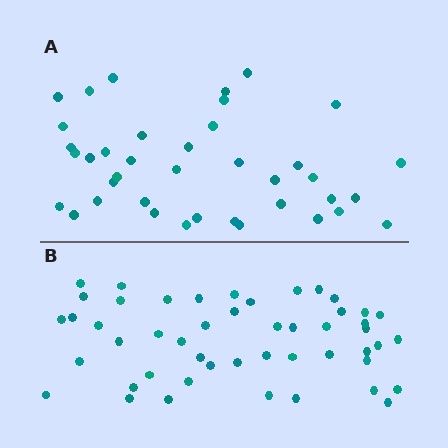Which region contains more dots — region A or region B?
Region B (the bottom region) has more dots.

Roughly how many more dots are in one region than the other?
Region B has roughly 10 or so more dots than region A.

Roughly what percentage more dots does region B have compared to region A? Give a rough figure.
About 25% more.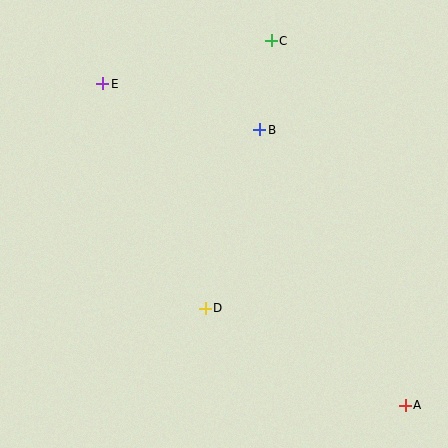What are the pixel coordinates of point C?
Point C is at (271, 41).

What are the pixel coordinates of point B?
Point B is at (260, 130).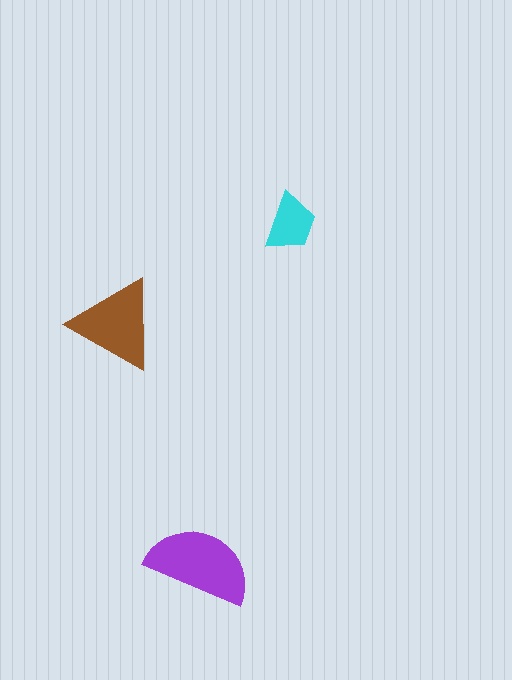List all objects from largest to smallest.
The purple semicircle, the brown triangle, the cyan trapezoid.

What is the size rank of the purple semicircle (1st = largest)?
1st.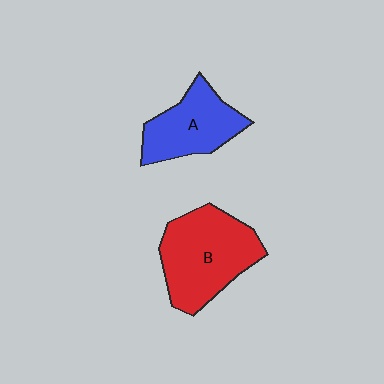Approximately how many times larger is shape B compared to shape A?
Approximately 1.4 times.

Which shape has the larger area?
Shape B (red).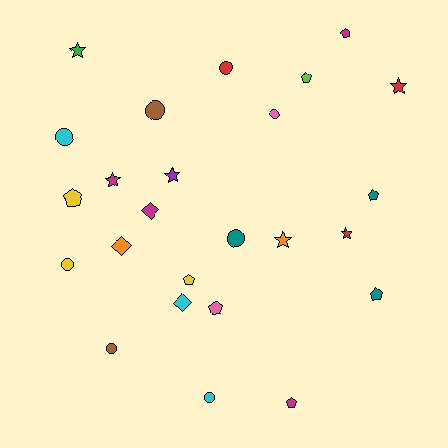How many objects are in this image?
There are 25 objects.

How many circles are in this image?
There are 8 circles.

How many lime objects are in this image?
There is 1 lime object.